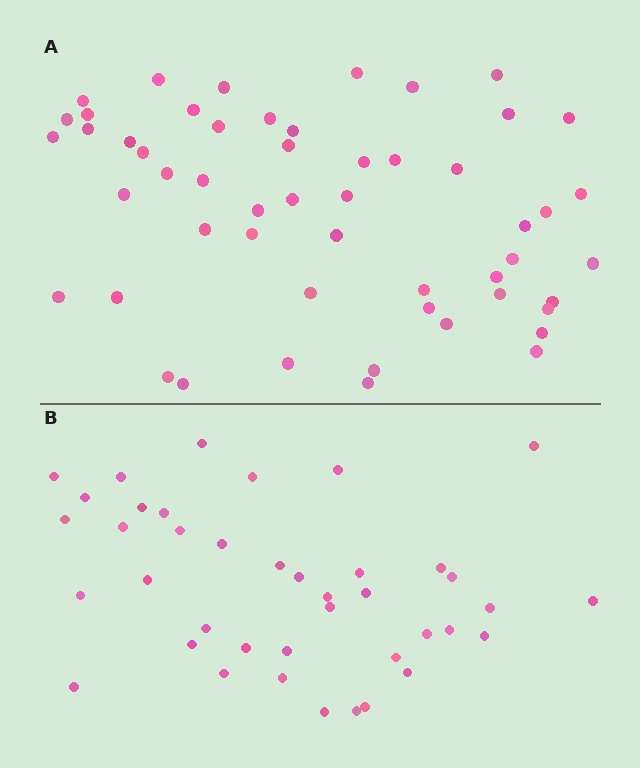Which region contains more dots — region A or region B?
Region A (the top region) has more dots.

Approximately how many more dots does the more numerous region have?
Region A has approximately 15 more dots than region B.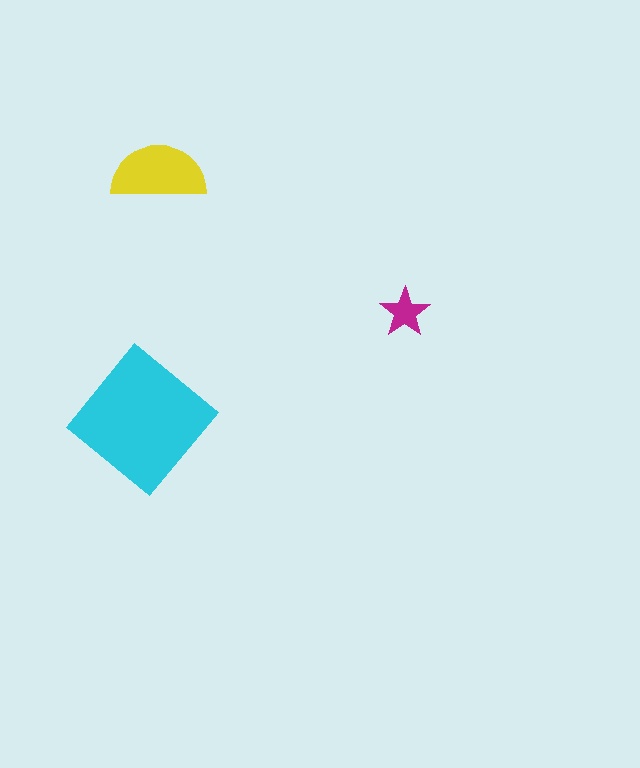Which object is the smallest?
The magenta star.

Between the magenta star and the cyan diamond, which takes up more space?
The cyan diamond.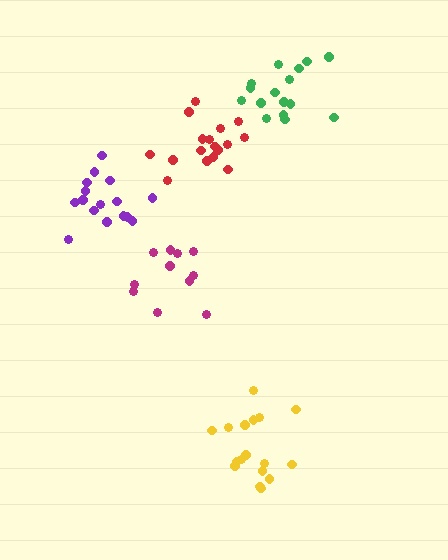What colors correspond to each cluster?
The clusters are colored: red, magenta, yellow, green, purple.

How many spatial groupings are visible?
There are 5 spatial groupings.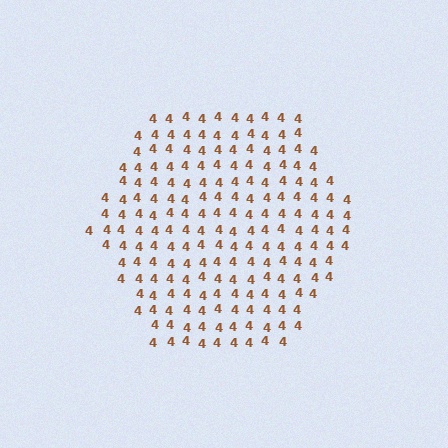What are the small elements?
The small elements are digit 4's.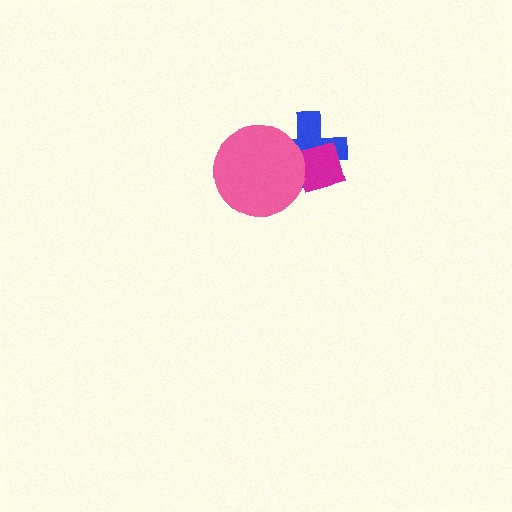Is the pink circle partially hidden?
No, no other shape covers it.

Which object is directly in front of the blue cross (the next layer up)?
The magenta diamond is directly in front of the blue cross.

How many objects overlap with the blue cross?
2 objects overlap with the blue cross.